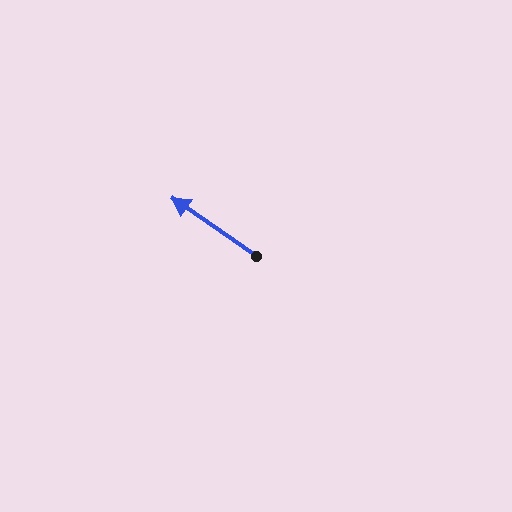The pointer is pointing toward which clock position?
Roughly 10 o'clock.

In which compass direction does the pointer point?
Northwest.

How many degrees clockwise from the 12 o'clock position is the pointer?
Approximately 305 degrees.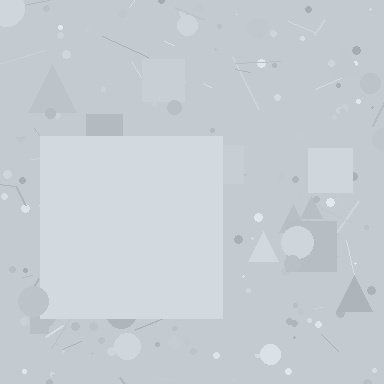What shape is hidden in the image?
A square is hidden in the image.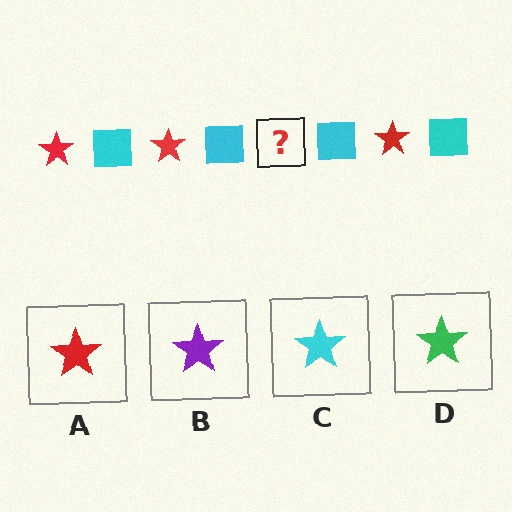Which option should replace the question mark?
Option A.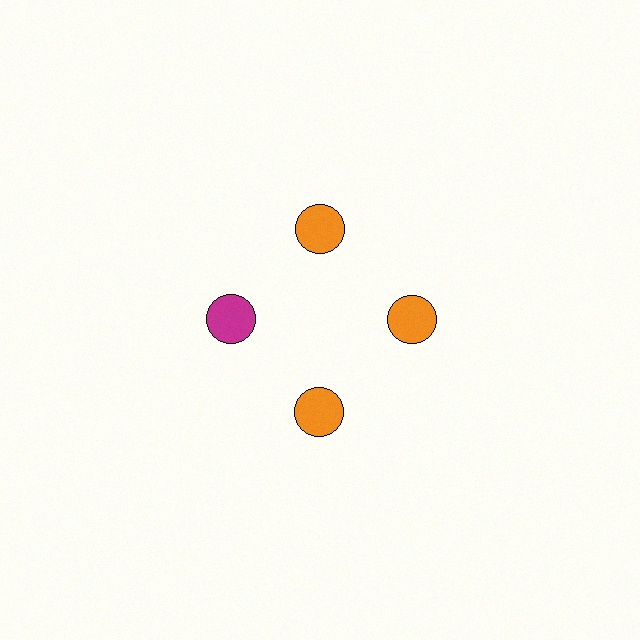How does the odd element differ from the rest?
It has a different color: magenta instead of orange.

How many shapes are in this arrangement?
There are 4 shapes arranged in a ring pattern.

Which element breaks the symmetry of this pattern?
The magenta circle at roughly the 9 o'clock position breaks the symmetry. All other shapes are orange circles.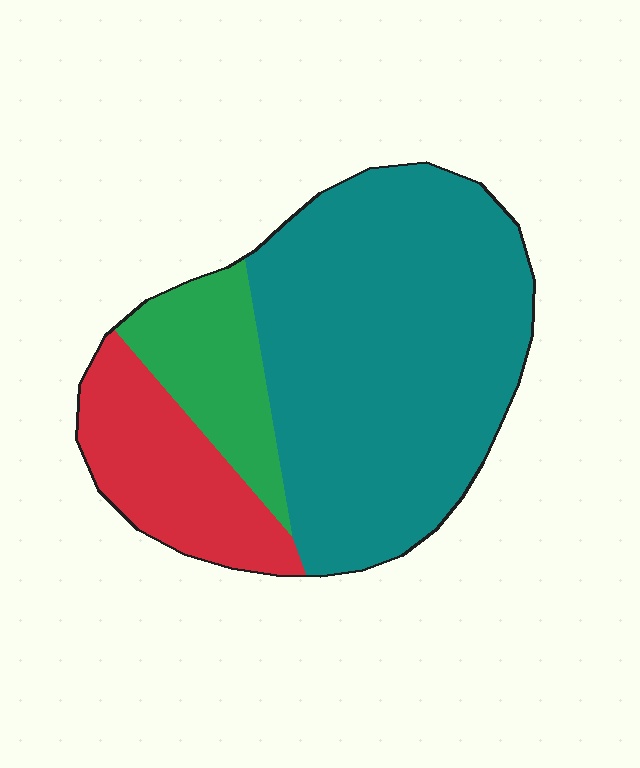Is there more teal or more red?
Teal.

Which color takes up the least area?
Green, at roughly 15%.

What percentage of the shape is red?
Red covers about 20% of the shape.